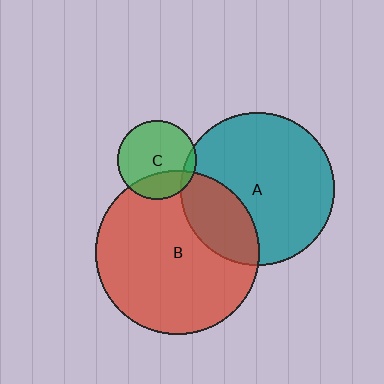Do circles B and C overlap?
Yes.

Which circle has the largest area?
Circle B (red).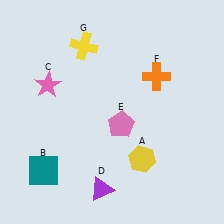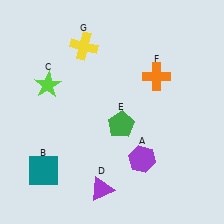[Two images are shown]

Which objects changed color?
A changed from yellow to purple. C changed from pink to lime. E changed from pink to green.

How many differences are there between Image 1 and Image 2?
There are 3 differences between the two images.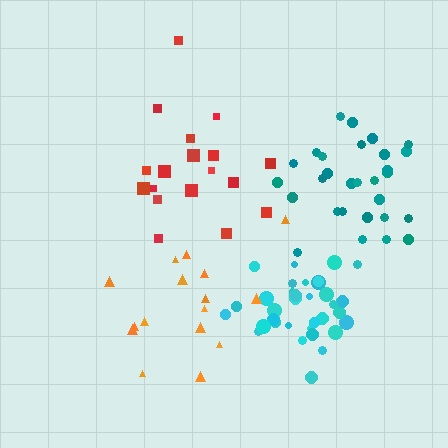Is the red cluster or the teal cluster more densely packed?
Teal.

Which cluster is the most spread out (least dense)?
Red.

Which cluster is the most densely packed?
Cyan.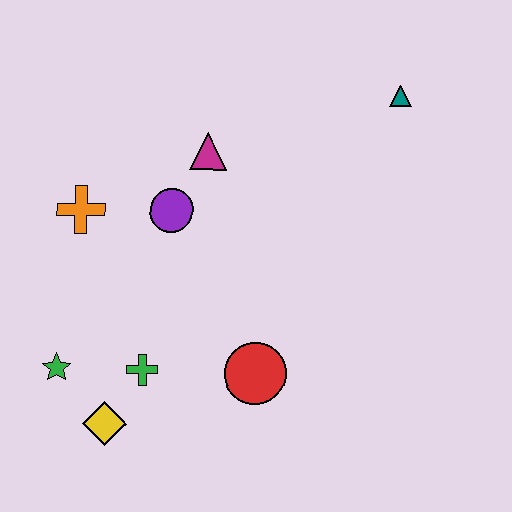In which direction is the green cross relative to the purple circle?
The green cross is below the purple circle.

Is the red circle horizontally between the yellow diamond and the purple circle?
No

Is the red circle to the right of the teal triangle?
No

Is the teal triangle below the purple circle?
No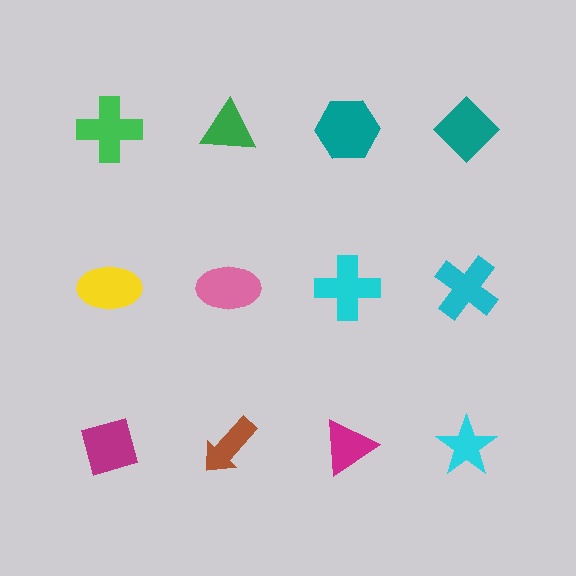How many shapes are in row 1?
4 shapes.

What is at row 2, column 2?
A pink ellipse.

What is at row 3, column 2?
A brown arrow.